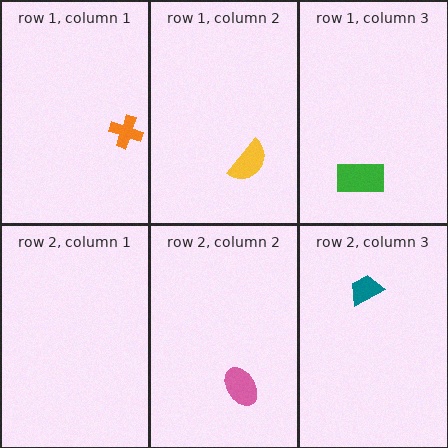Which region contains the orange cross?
The row 1, column 1 region.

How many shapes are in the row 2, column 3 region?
1.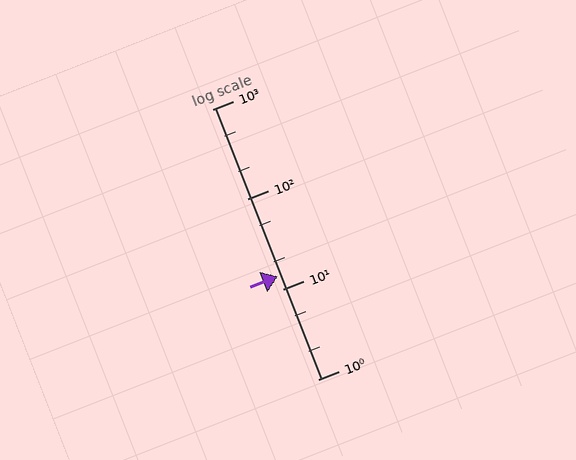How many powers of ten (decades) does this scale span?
The scale spans 3 decades, from 1 to 1000.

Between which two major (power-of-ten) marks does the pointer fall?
The pointer is between 10 and 100.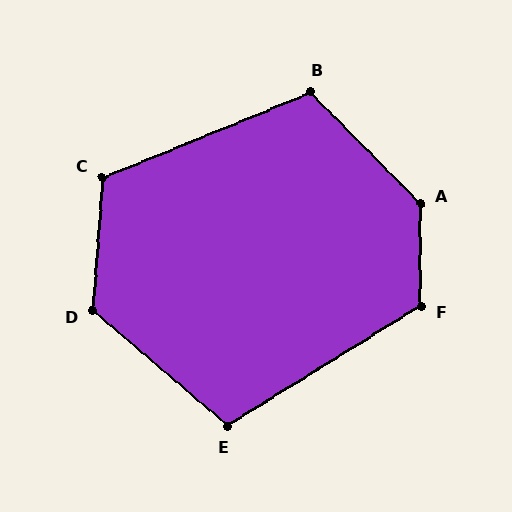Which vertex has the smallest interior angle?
E, at approximately 108 degrees.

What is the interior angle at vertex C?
Approximately 117 degrees (obtuse).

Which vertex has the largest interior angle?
A, at approximately 136 degrees.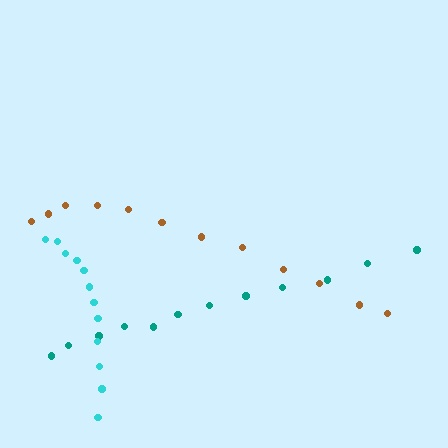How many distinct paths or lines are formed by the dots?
There are 3 distinct paths.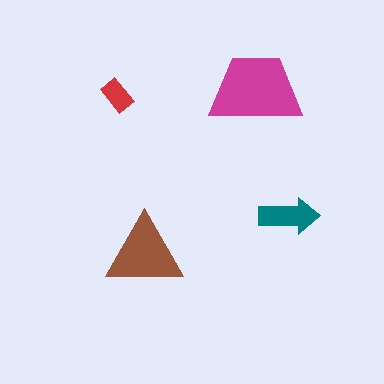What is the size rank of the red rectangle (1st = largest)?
4th.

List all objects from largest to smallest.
The magenta trapezoid, the brown triangle, the teal arrow, the red rectangle.